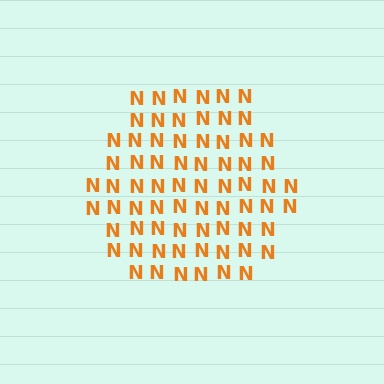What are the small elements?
The small elements are letter N's.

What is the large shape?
The large shape is a hexagon.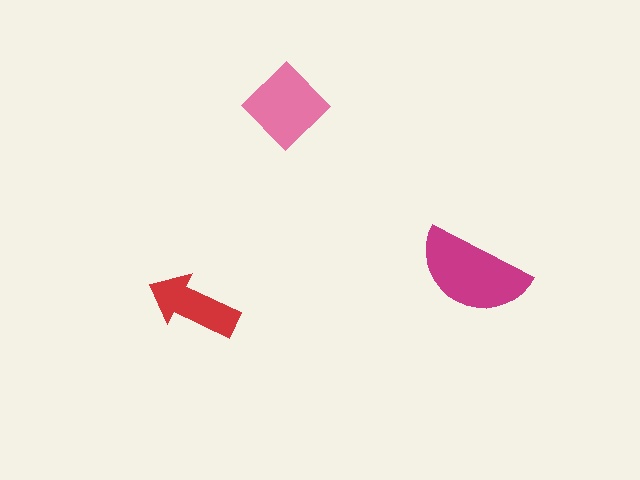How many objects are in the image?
There are 3 objects in the image.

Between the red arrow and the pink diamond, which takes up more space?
The pink diamond.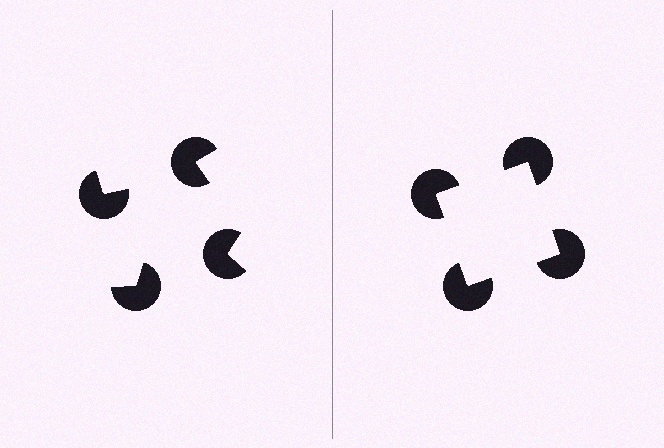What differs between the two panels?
The pac-man discs are positioned identically on both sides; only the wedge orientations differ. On the right they align to a square; on the left they are misaligned.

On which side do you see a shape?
An illusory square appears on the right side. On the left side the wedge cuts are rotated, so no coherent shape forms.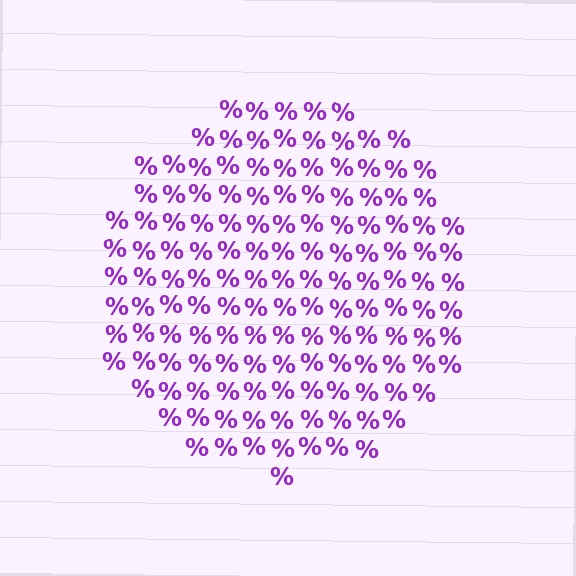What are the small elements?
The small elements are percent signs.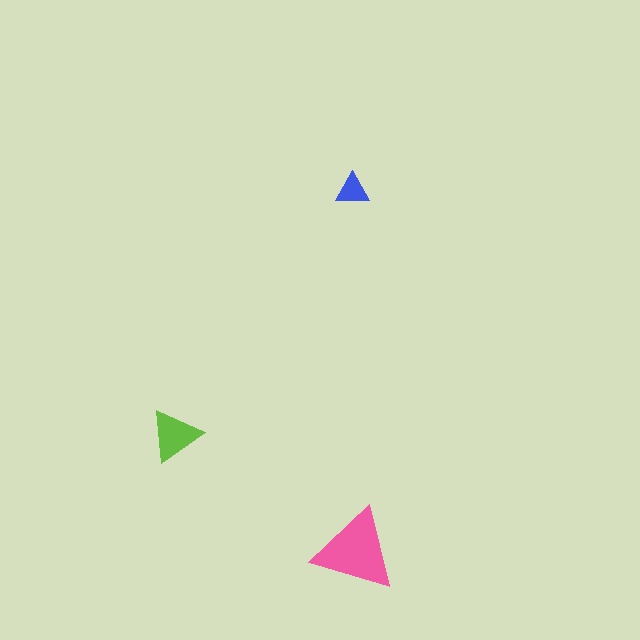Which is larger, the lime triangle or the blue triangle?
The lime one.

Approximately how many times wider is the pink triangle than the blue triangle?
About 2.5 times wider.